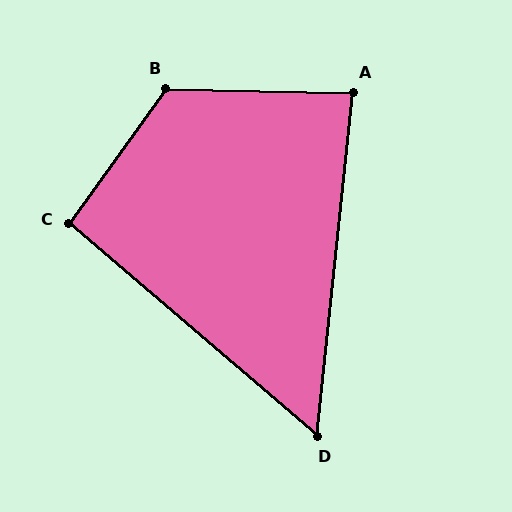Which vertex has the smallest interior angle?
D, at approximately 55 degrees.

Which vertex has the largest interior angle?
B, at approximately 125 degrees.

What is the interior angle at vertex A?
Approximately 85 degrees (approximately right).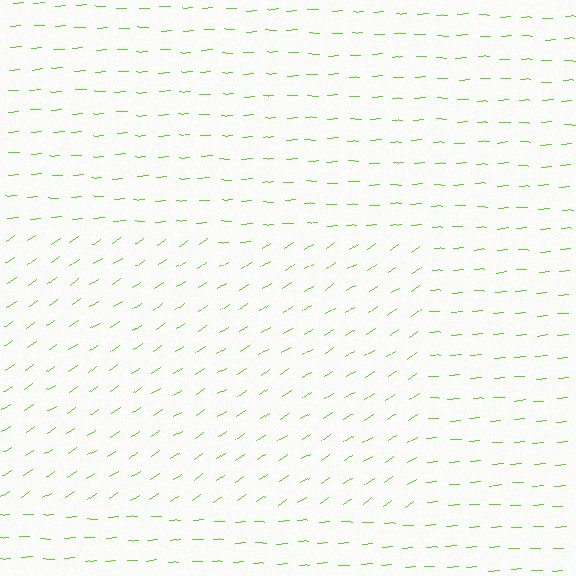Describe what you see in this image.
The image is filled with small lime line segments. A rectangle region in the image has lines oriented differently from the surrounding lines, creating a visible texture boundary.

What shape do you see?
I see a rectangle.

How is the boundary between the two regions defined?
The boundary is defined purely by a change in line orientation (approximately 30 degrees difference). All lines are the same color and thickness.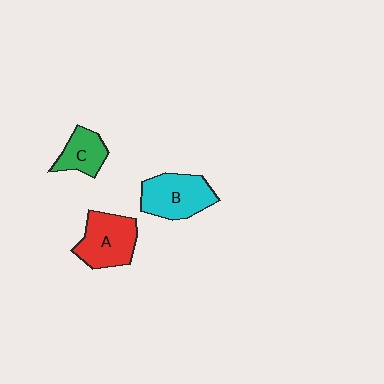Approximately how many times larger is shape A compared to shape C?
Approximately 1.5 times.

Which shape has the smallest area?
Shape C (green).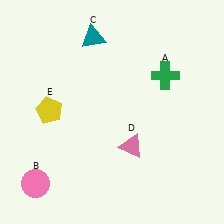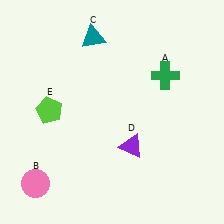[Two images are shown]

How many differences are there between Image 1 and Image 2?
There are 2 differences between the two images.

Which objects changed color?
D changed from pink to purple. E changed from yellow to lime.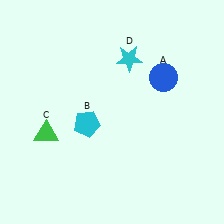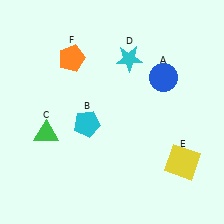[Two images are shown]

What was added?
A yellow square (E), an orange pentagon (F) were added in Image 2.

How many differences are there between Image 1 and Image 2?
There are 2 differences between the two images.